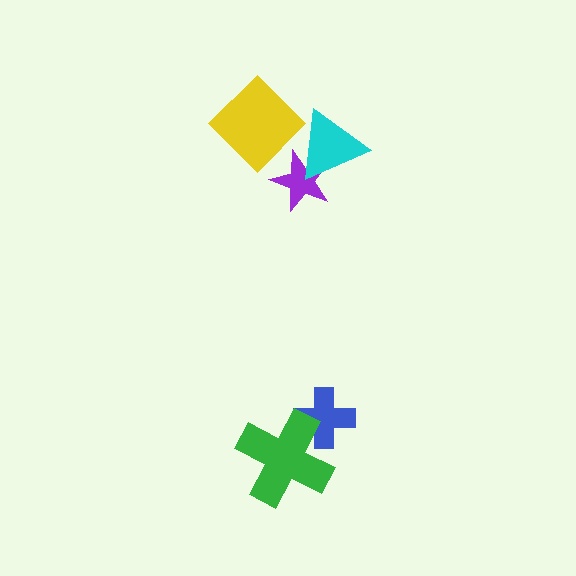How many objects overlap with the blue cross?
1 object overlaps with the blue cross.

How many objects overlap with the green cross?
1 object overlaps with the green cross.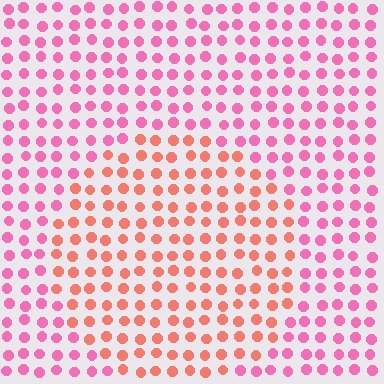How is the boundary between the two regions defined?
The boundary is defined purely by a slight shift in hue (about 38 degrees). Spacing, size, and orientation are identical on both sides.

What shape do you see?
I see a circle.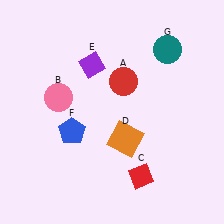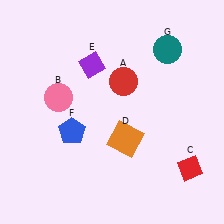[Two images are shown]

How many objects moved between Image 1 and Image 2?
1 object moved between the two images.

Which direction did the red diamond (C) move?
The red diamond (C) moved right.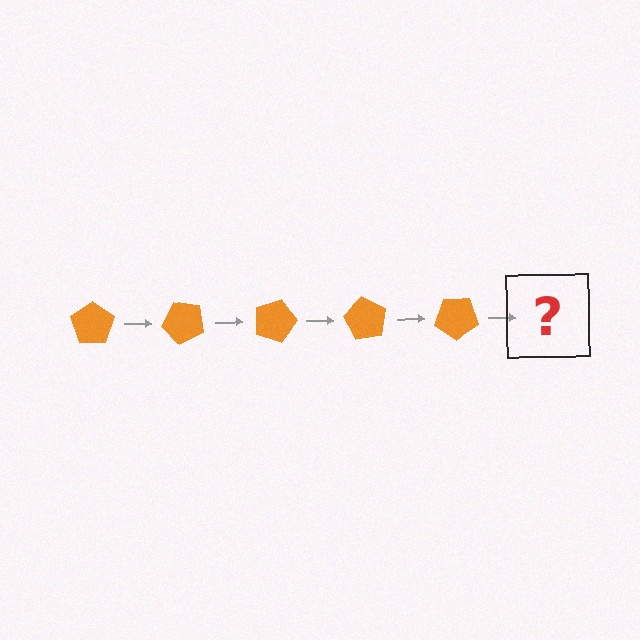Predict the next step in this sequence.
The next step is an orange pentagon rotated 225 degrees.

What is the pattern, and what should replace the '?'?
The pattern is that the pentagon rotates 45 degrees each step. The '?' should be an orange pentagon rotated 225 degrees.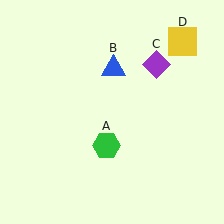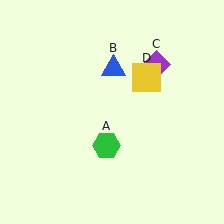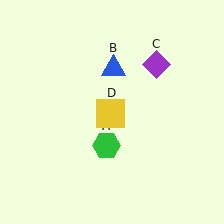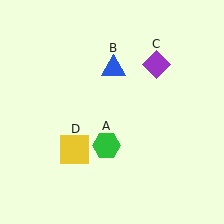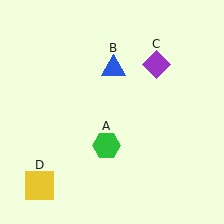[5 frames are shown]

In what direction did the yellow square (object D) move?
The yellow square (object D) moved down and to the left.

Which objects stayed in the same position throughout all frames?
Green hexagon (object A) and blue triangle (object B) and purple diamond (object C) remained stationary.